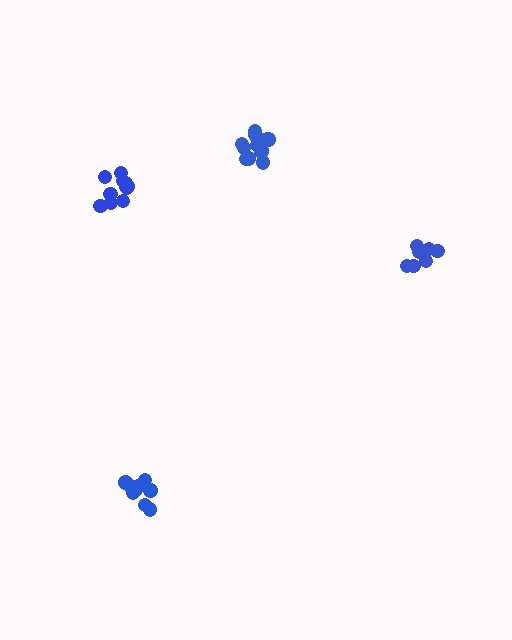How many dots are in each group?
Group 1: 9 dots, Group 2: 13 dots, Group 3: 12 dots, Group 4: 7 dots (41 total).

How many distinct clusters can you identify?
There are 4 distinct clusters.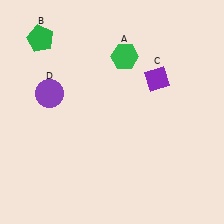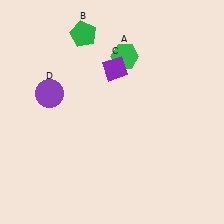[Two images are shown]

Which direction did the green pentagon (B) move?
The green pentagon (B) moved right.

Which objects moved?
The objects that moved are: the green pentagon (B), the purple diamond (C).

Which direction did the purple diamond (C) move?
The purple diamond (C) moved left.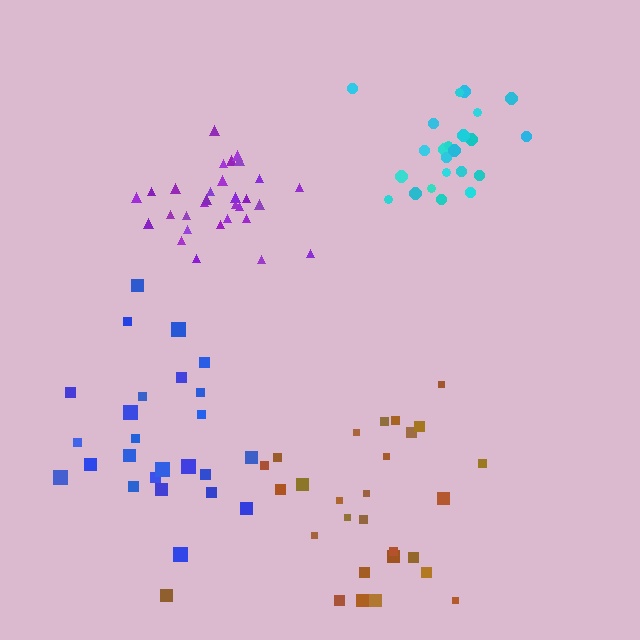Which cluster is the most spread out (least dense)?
Brown.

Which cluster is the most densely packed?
Purple.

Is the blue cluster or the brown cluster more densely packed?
Blue.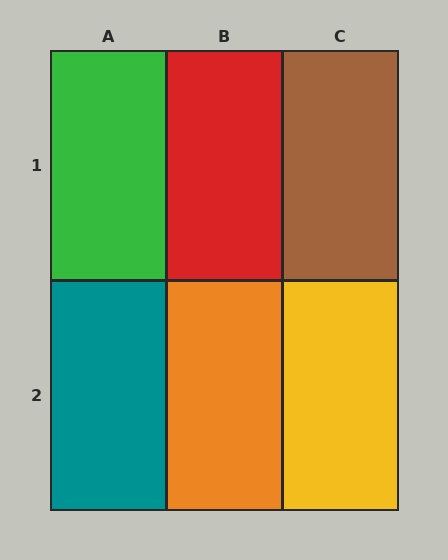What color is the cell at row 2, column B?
Orange.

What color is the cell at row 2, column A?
Teal.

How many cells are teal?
1 cell is teal.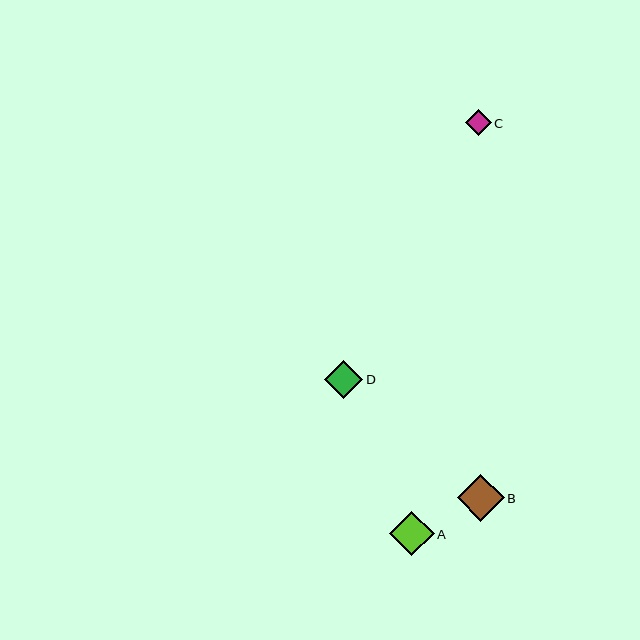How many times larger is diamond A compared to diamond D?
Diamond A is approximately 1.2 times the size of diamond D.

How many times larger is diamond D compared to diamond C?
Diamond D is approximately 1.5 times the size of diamond C.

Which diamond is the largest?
Diamond B is the largest with a size of approximately 47 pixels.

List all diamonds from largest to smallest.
From largest to smallest: B, A, D, C.